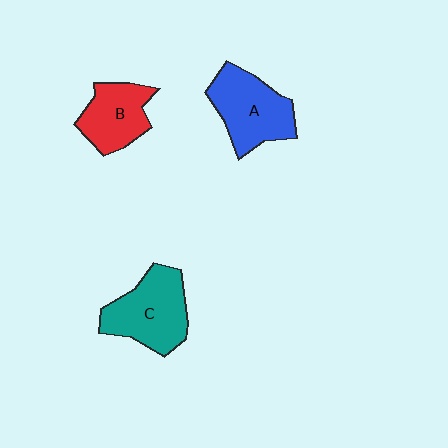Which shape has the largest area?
Shape C (teal).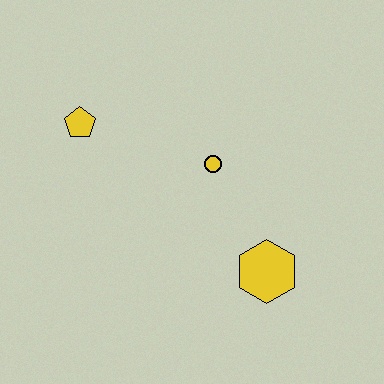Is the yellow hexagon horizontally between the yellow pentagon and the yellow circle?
No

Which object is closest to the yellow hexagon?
The yellow circle is closest to the yellow hexagon.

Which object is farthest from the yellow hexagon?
The yellow pentagon is farthest from the yellow hexagon.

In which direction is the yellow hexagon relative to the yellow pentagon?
The yellow hexagon is to the right of the yellow pentagon.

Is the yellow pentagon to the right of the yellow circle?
No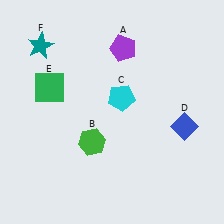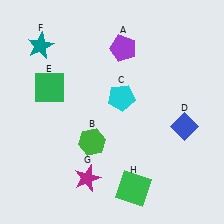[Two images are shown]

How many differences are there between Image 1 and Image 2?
There are 2 differences between the two images.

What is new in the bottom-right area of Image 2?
A green square (H) was added in the bottom-right area of Image 2.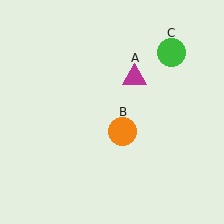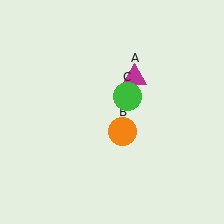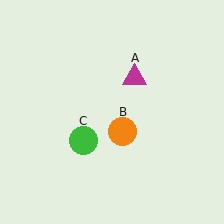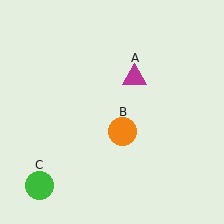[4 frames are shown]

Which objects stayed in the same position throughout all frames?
Magenta triangle (object A) and orange circle (object B) remained stationary.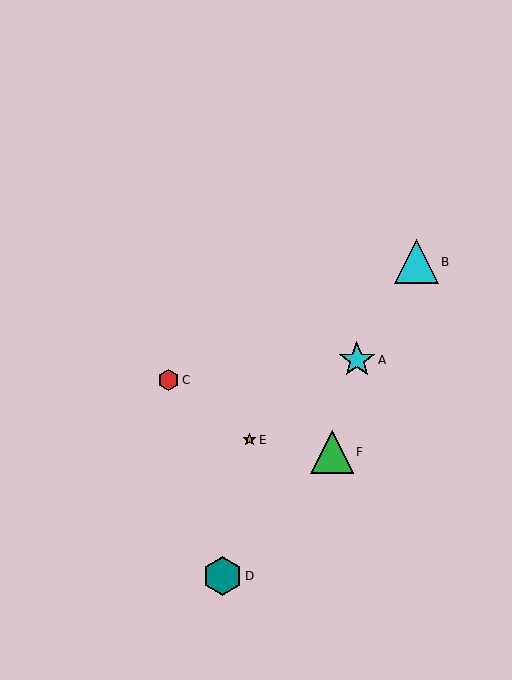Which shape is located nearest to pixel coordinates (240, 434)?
The orange star (labeled E) at (249, 440) is nearest to that location.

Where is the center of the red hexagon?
The center of the red hexagon is at (168, 380).